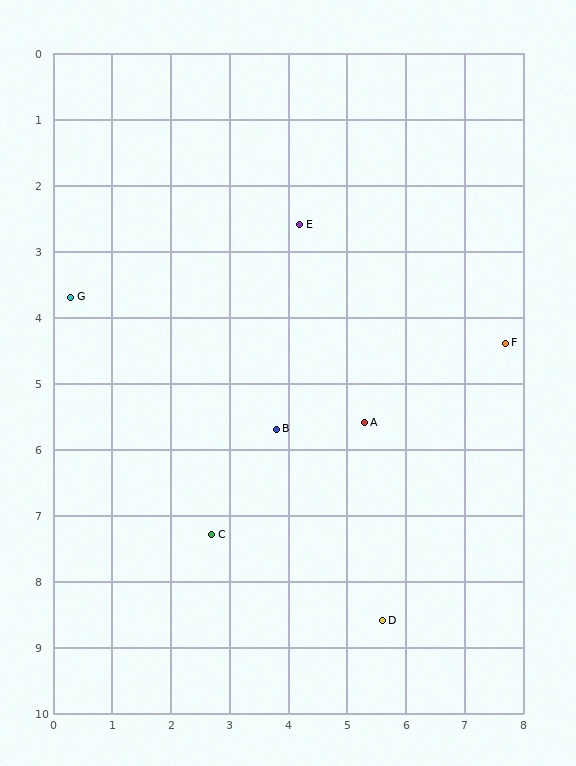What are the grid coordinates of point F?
Point F is at approximately (7.7, 4.4).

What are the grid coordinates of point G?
Point G is at approximately (0.3, 3.7).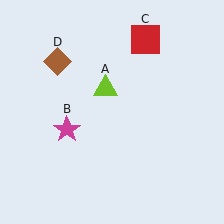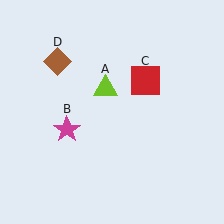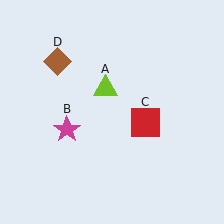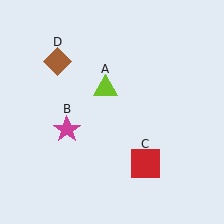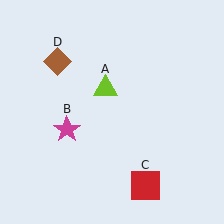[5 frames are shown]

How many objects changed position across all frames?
1 object changed position: red square (object C).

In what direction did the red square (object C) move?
The red square (object C) moved down.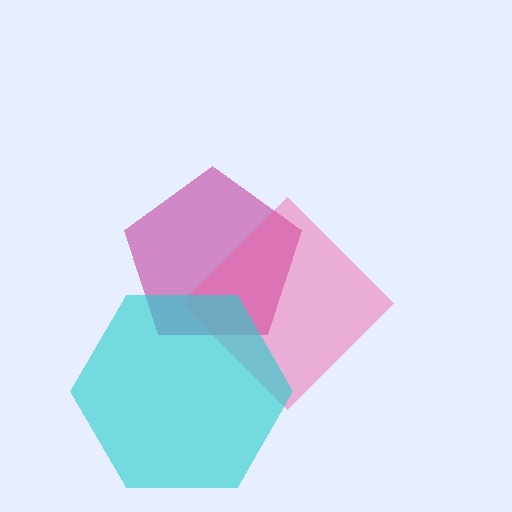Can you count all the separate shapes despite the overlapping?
Yes, there are 3 separate shapes.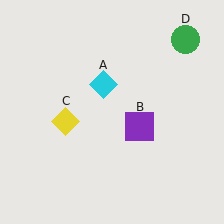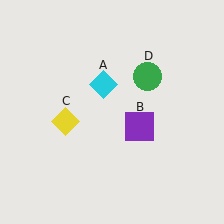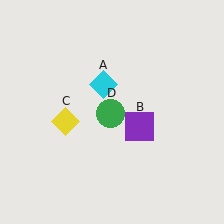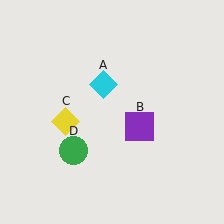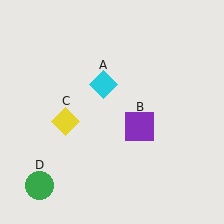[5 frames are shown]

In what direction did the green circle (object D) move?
The green circle (object D) moved down and to the left.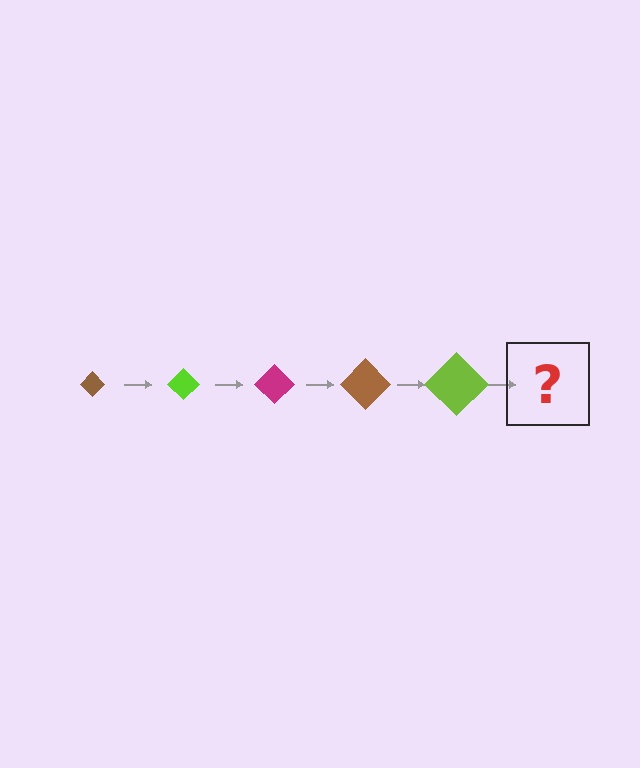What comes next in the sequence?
The next element should be a magenta diamond, larger than the previous one.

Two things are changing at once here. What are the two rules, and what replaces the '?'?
The two rules are that the diamond grows larger each step and the color cycles through brown, lime, and magenta. The '?' should be a magenta diamond, larger than the previous one.